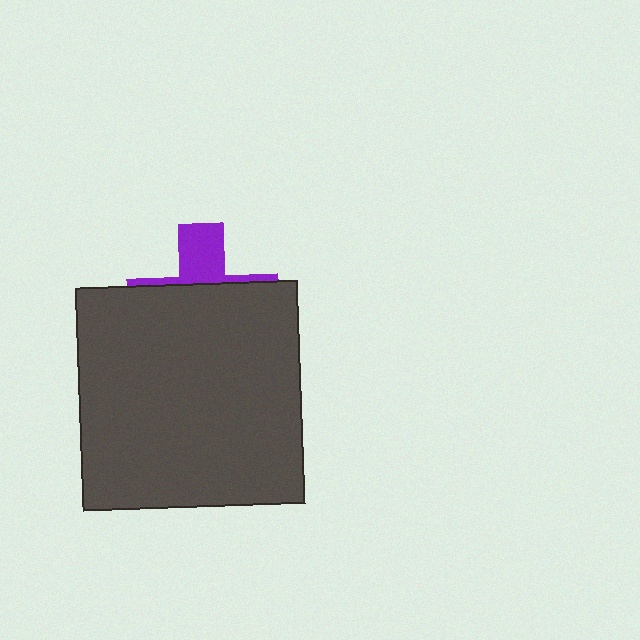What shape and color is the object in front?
The object in front is a dark gray square.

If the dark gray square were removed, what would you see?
You would see the complete purple cross.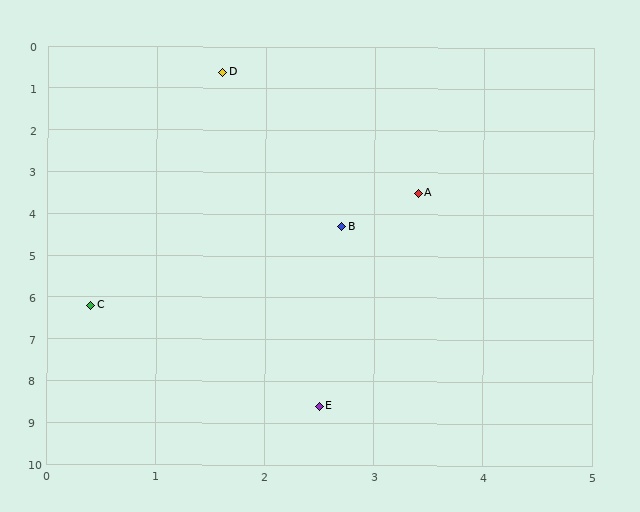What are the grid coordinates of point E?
Point E is at approximately (2.5, 8.6).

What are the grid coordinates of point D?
Point D is at approximately (1.6, 0.6).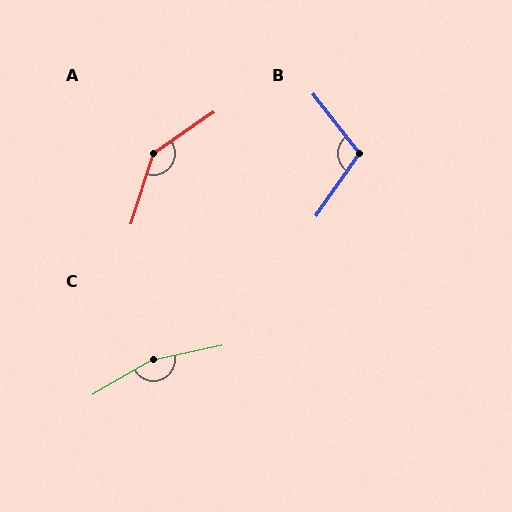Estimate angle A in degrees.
Approximately 143 degrees.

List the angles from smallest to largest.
B (107°), A (143°), C (162°).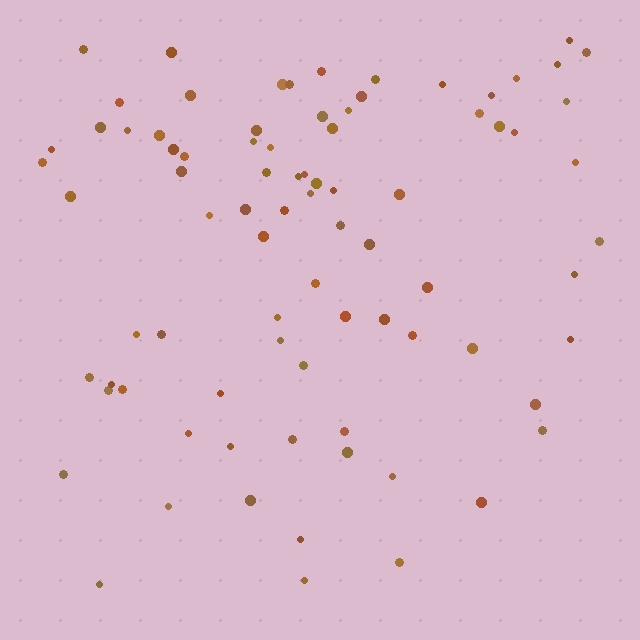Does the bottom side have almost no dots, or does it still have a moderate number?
Still a moderate number, just noticeably fewer than the top.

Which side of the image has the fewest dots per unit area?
The bottom.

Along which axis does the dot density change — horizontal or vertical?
Vertical.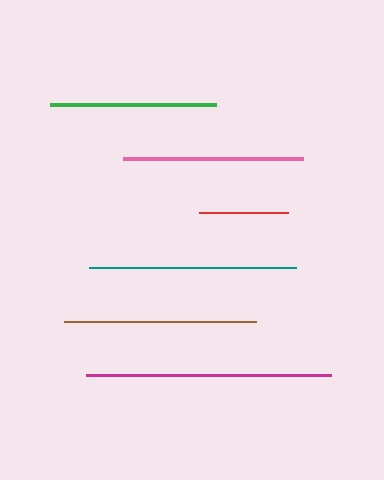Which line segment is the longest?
The magenta line is the longest at approximately 245 pixels.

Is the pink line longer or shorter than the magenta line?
The magenta line is longer than the pink line.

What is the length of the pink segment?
The pink segment is approximately 180 pixels long.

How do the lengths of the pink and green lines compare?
The pink and green lines are approximately the same length.